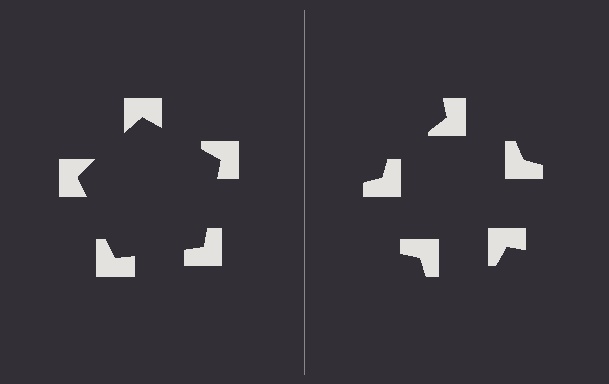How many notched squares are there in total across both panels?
10 — 5 on each side.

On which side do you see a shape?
An illusory pentagon appears on the left side. On the right side the wedge cuts are rotated, so no coherent shape forms.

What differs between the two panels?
The notched squares are positioned identically on both sides; only the wedge orientations differ. On the left they align to a pentagon; on the right they are misaligned.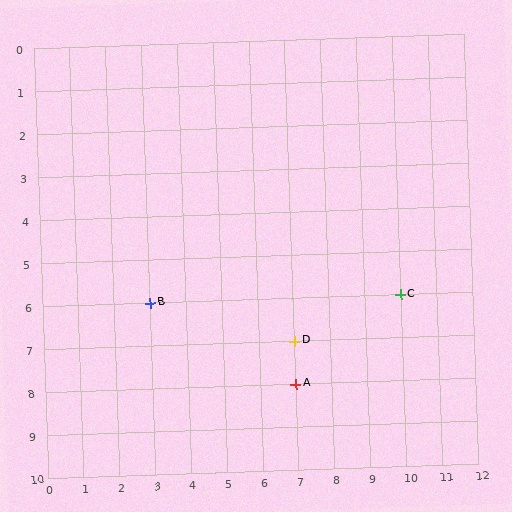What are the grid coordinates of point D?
Point D is at grid coordinates (7, 7).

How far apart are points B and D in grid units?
Points B and D are 4 columns and 1 row apart (about 4.1 grid units diagonally).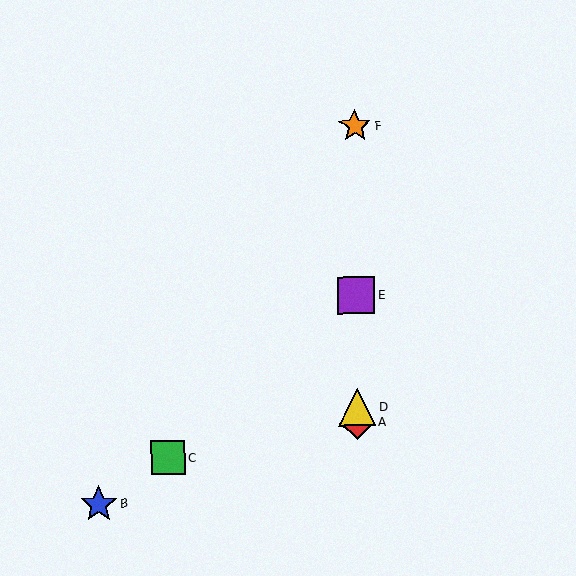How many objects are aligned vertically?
4 objects (A, D, E, F) are aligned vertically.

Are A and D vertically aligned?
Yes, both are at x≈357.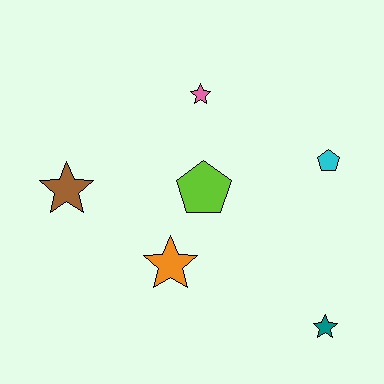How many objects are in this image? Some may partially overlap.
There are 6 objects.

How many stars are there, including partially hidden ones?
There are 4 stars.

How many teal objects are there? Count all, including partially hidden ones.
There is 1 teal object.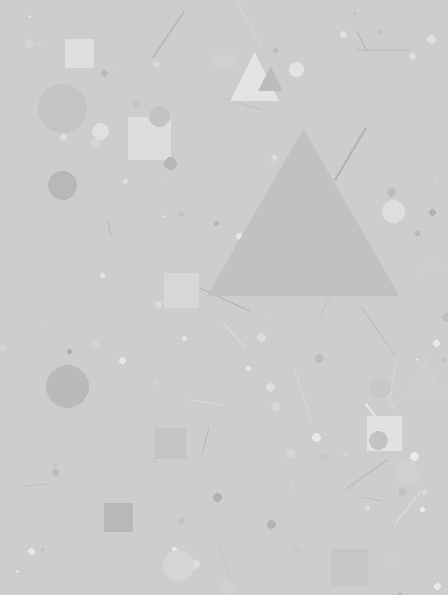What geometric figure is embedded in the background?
A triangle is embedded in the background.